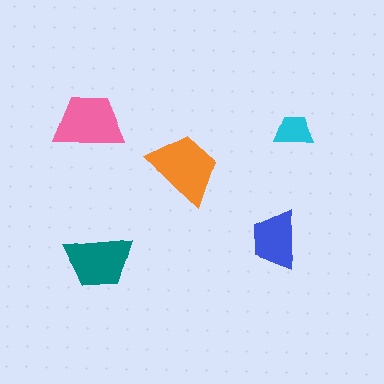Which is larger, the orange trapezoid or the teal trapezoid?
The orange one.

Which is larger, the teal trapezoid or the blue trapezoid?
The teal one.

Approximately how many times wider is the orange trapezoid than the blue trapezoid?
About 1.5 times wider.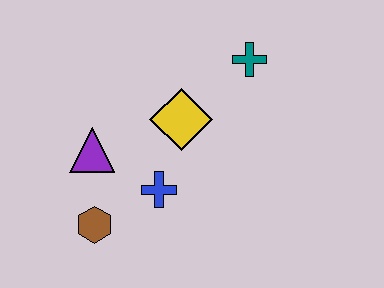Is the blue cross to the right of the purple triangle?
Yes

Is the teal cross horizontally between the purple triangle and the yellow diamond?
No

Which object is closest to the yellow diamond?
The blue cross is closest to the yellow diamond.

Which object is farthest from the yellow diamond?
The brown hexagon is farthest from the yellow diamond.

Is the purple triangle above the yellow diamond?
No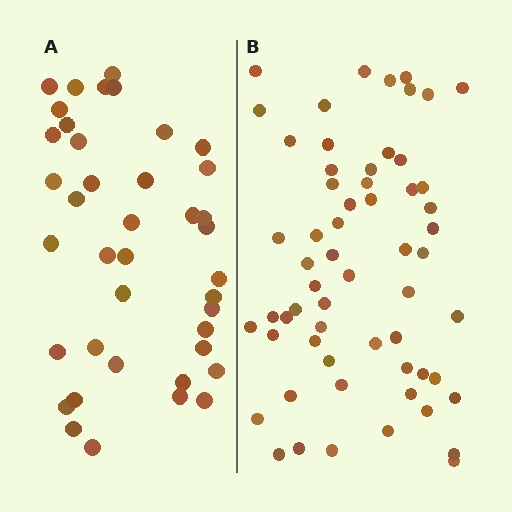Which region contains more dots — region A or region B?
Region B (the right region) has more dots.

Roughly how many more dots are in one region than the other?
Region B has approximately 20 more dots than region A.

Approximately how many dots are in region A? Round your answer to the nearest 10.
About 40 dots.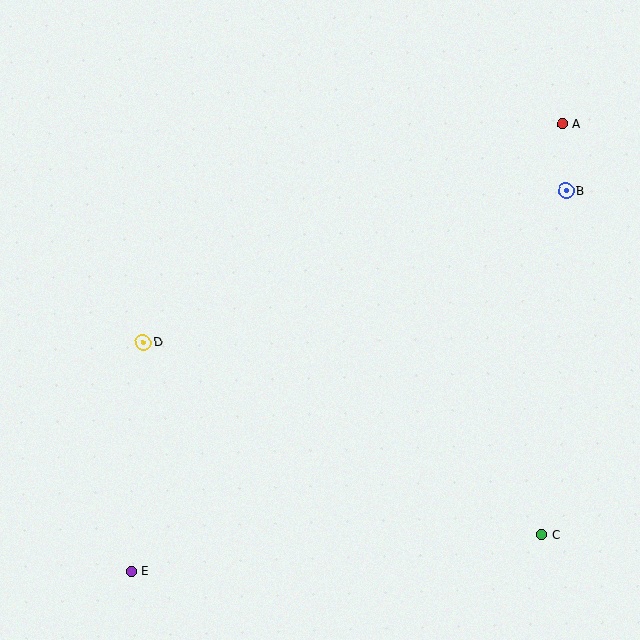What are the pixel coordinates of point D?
Point D is at (143, 342).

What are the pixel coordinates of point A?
Point A is at (562, 124).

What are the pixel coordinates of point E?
Point E is at (131, 571).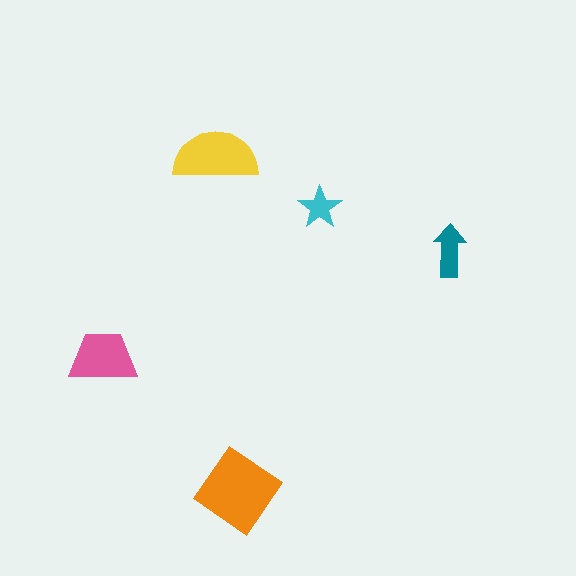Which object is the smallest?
The cyan star.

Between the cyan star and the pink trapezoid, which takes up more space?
The pink trapezoid.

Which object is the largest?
The orange diamond.